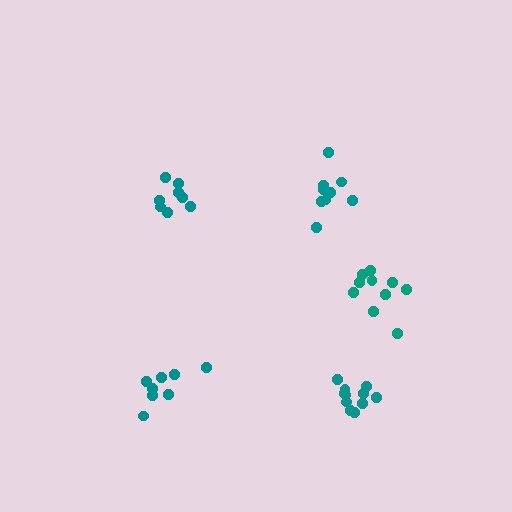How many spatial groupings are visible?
There are 5 spatial groupings.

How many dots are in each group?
Group 1: 8 dots, Group 2: 8 dots, Group 3: 9 dots, Group 4: 10 dots, Group 5: 11 dots (46 total).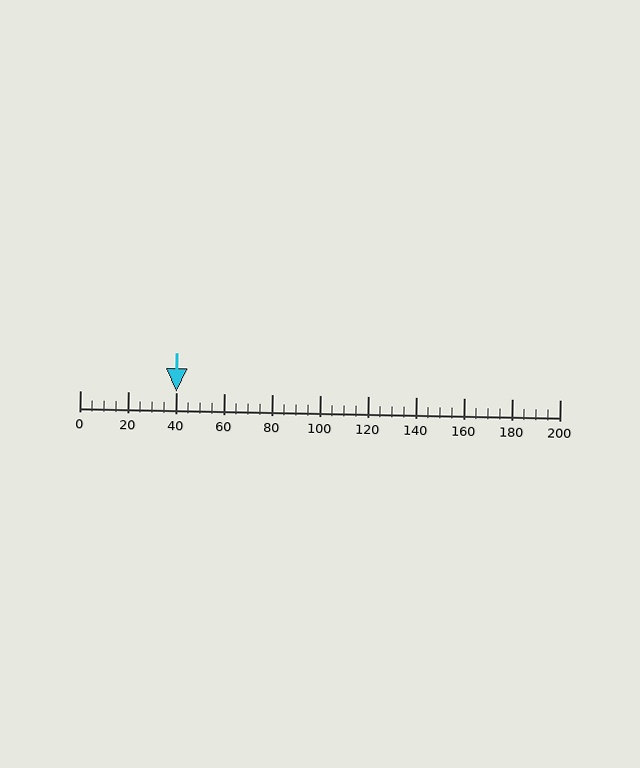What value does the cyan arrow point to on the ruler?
The cyan arrow points to approximately 40.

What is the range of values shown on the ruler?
The ruler shows values from 0 to 200.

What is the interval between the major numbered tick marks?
The major tick marks are spaced 20 units apart.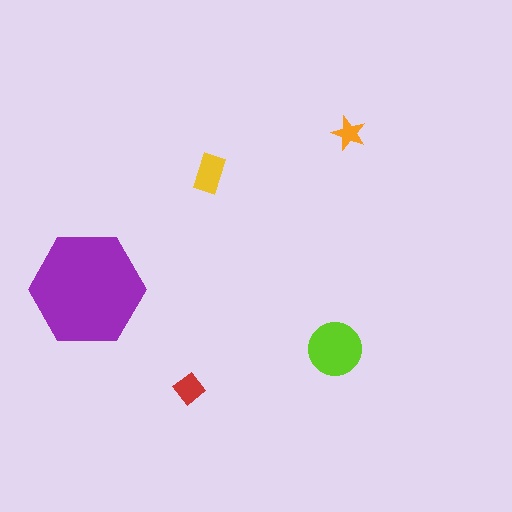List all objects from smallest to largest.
The orange star, the red diamond, the yellow rectangle, the lime circle, the purple hexagon.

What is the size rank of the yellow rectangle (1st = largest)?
3rd.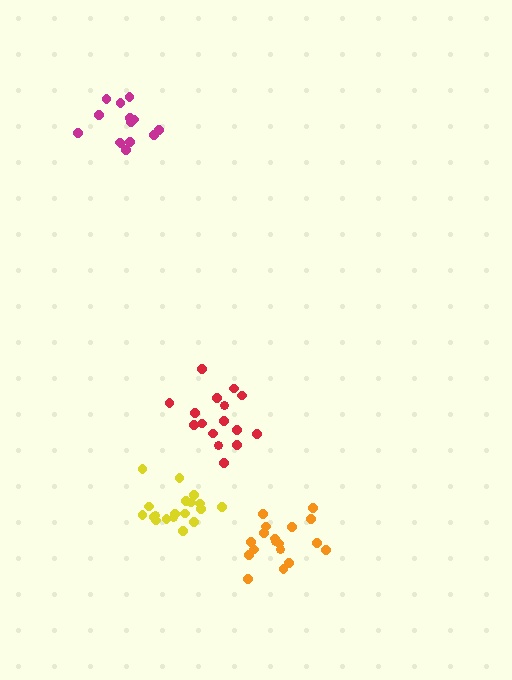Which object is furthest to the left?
The magenta cluster is leftmost.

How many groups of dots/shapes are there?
There are 4 groups.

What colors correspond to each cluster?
The clusters are colored: magenta, yellow, red, orange.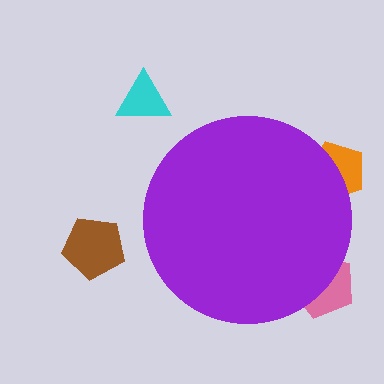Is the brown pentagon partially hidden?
No, the brown pentagon is fully visible.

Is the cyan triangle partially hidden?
No, the cyan triangle is fully visible.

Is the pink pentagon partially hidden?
Yes, the pink pentagon is partially hidden behind the purple circle.